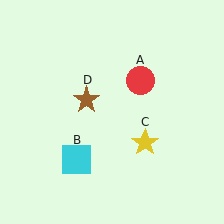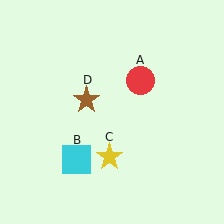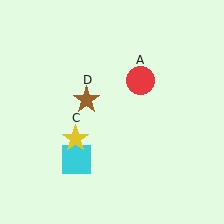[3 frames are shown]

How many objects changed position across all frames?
1 object changed position: yellow star (object C).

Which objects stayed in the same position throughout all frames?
Red circle (object A) and cyan square (object B) and brown star (object D) remained stationary.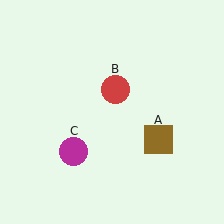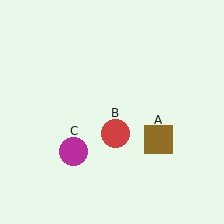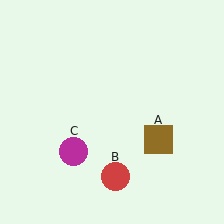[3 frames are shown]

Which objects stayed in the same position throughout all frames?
Brown square (object A) and magenta circle (object C) remained stationary.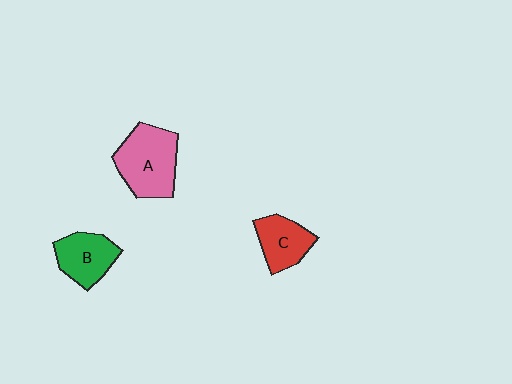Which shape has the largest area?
Shape A (pink).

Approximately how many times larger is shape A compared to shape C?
Approximately 1.6 times.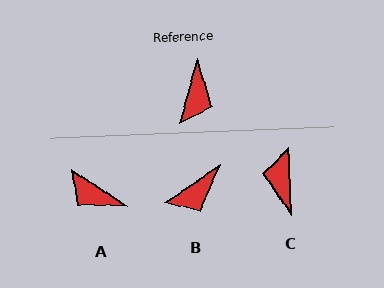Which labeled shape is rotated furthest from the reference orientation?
C, about 163 degrees away.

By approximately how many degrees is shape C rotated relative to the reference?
Approximately 163 degrees clockwise.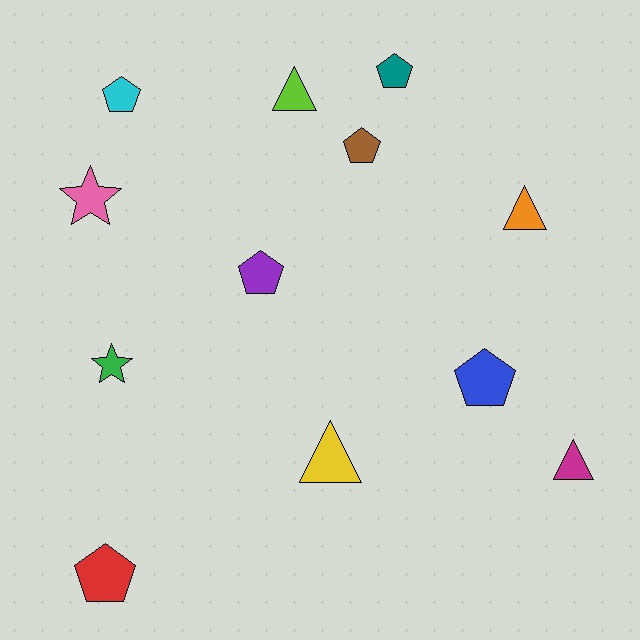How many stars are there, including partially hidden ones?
There are 2 stars.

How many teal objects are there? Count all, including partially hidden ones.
There is 1 teal object.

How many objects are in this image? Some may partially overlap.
There are 12 objects.